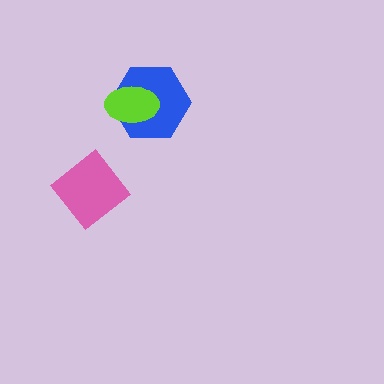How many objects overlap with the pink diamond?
0 objects overlap with the pink diamond.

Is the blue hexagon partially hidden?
Yes, it is partially covered by another shape.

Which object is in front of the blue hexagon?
The lime ellipse is in front of the blue hexagon.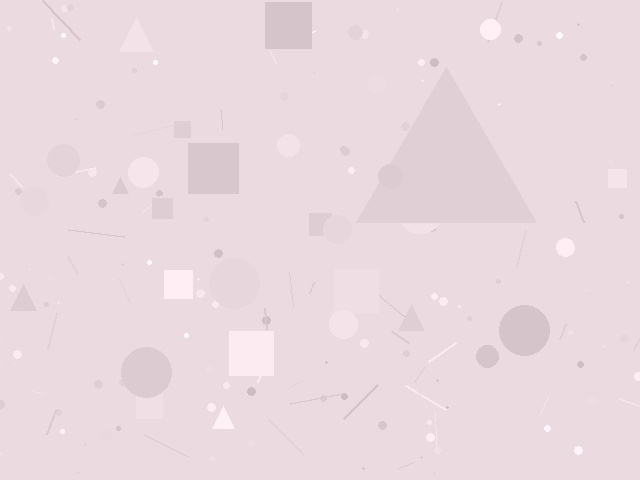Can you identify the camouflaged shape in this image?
The camouflaged shape is a triangle.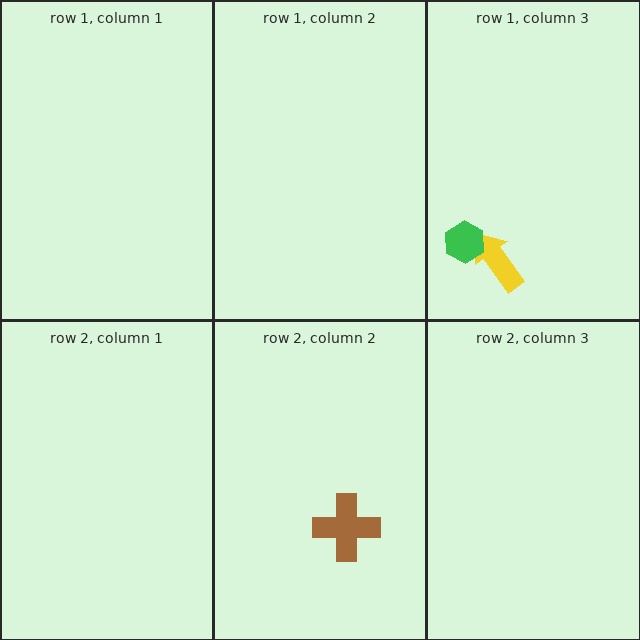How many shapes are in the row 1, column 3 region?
2.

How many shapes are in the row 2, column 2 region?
1.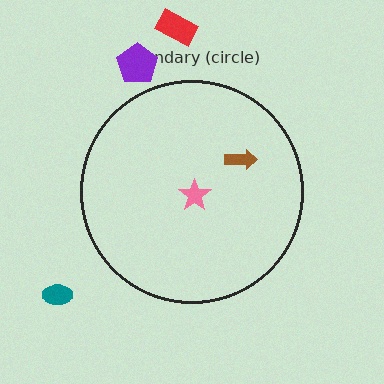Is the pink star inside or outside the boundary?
Inside.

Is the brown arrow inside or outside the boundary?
Inside.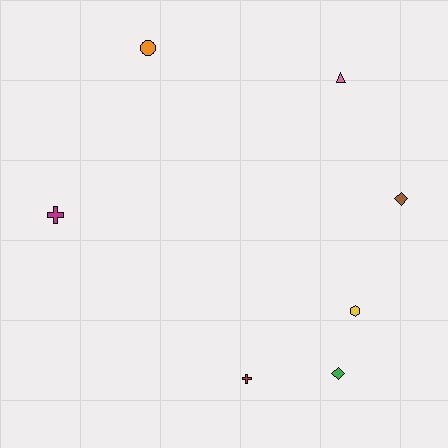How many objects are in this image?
There are 7 objects.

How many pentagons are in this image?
There are no pentagons.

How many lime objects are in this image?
There are no lime objects.